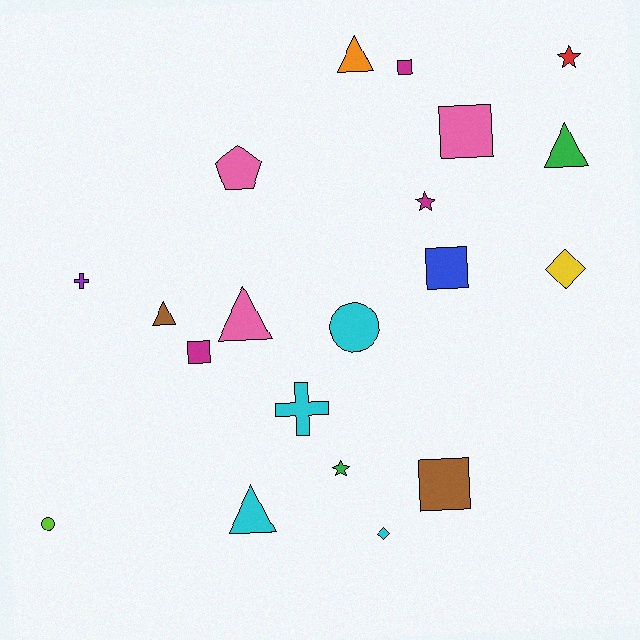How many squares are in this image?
There are 5 squares.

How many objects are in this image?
There are 20 objects.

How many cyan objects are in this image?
There are 4 cyan objects.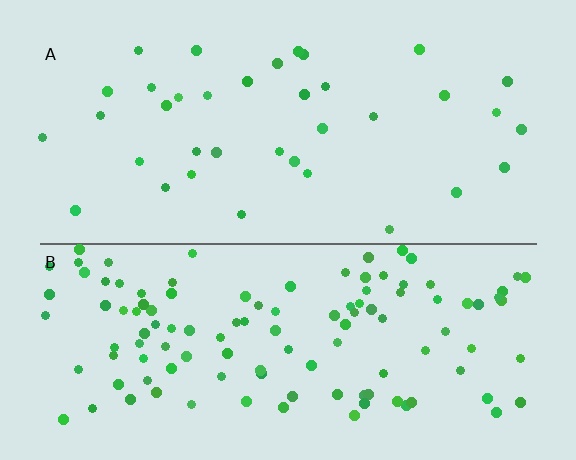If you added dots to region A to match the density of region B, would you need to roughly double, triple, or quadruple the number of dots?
Approximately triple.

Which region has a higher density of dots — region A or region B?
B (the bottom).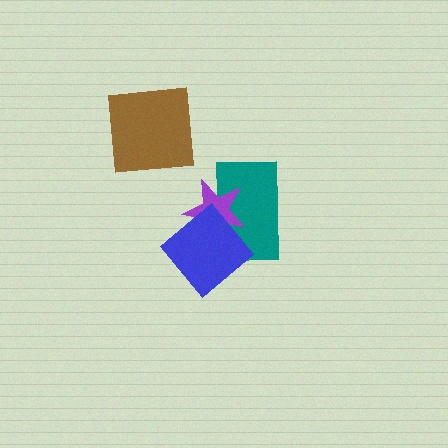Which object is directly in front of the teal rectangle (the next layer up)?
The purple star is directly in front of the teal rectangle.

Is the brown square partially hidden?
No, no other shape covers it.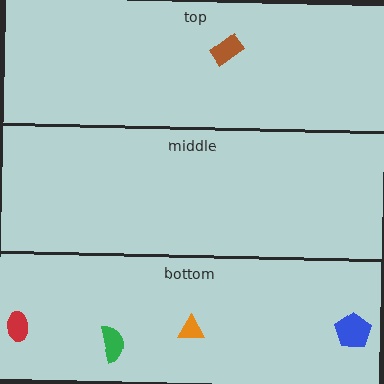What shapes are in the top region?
The brown rectangle.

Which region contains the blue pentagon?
The bottom region.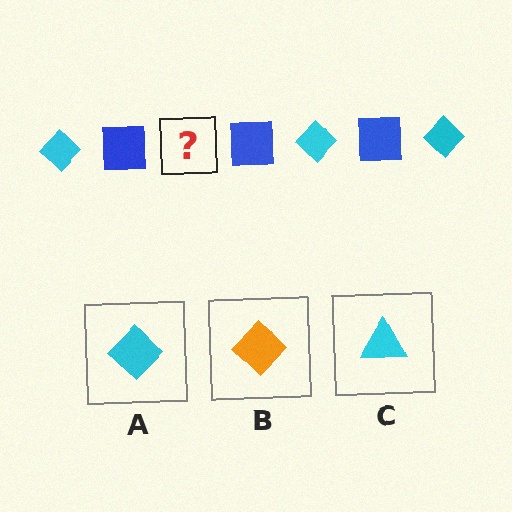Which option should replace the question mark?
Option A.